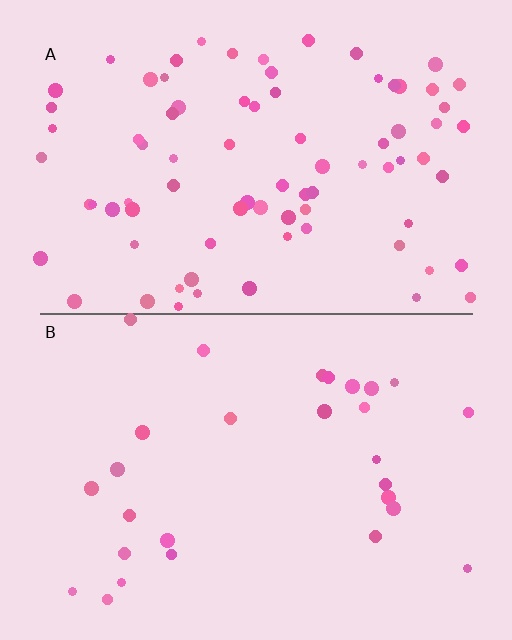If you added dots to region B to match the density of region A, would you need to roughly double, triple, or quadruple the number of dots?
Approximately triple.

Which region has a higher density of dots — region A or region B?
A (the top).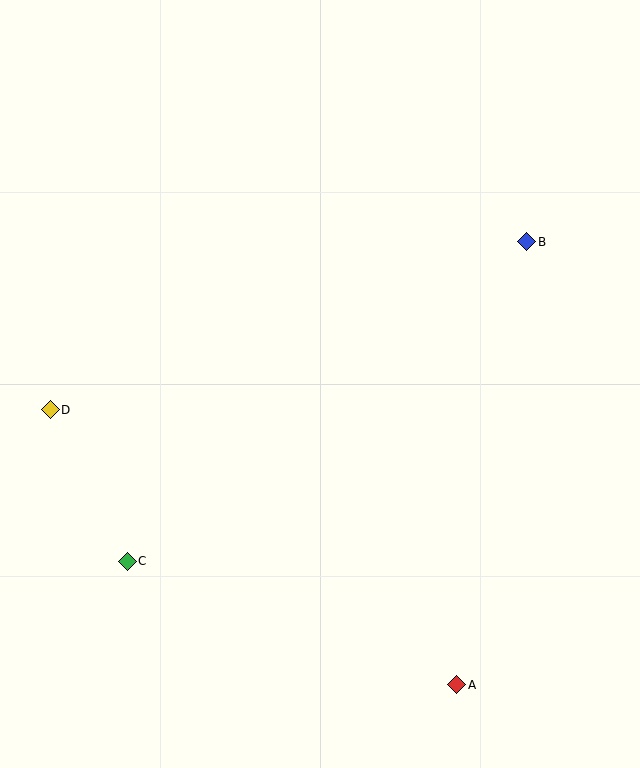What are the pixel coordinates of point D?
Point D is at (50, 410).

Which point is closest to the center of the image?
Point B at (527, 242) is closest to the center.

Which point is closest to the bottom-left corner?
Point C is closest to the bottom-left corner.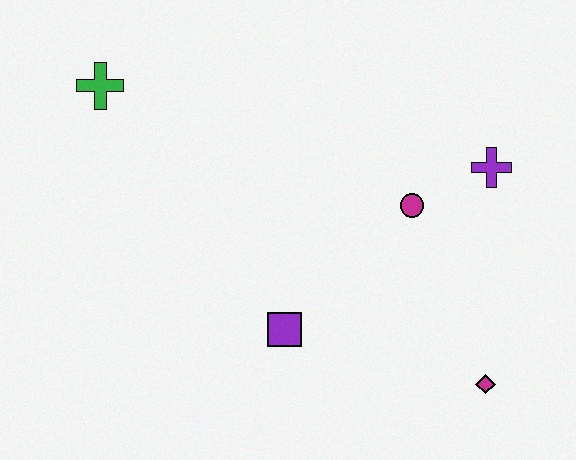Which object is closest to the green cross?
The purple square is closest to the green cross.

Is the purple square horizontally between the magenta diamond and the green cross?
Yes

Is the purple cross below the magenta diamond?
No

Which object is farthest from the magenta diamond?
The green cross is farthest from the magenta diamond.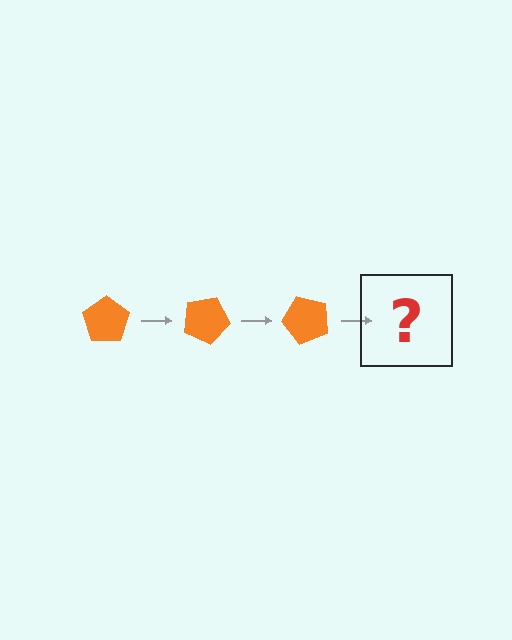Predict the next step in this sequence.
The next step is an orange pentagon rotated 75 degrees.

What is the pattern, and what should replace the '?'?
The pattern is that the pentagon rotates 25 degrees each step. The '?' should be an orange pentagon rotated 75 degrees.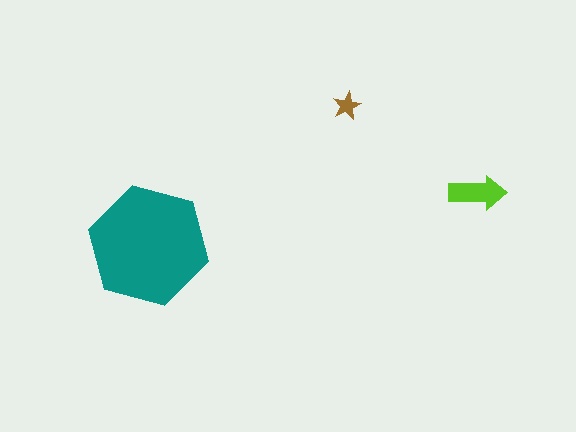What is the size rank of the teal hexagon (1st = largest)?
1st.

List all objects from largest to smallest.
The teal hexagon, the lime arrow, the brown star.